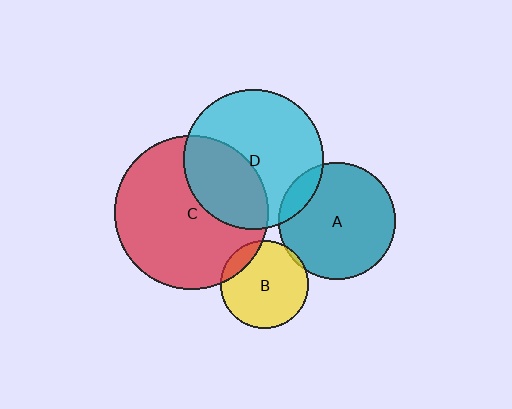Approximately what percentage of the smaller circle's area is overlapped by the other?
Approximately 10%.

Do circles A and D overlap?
Yes.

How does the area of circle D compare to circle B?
Approximately 2.5 times.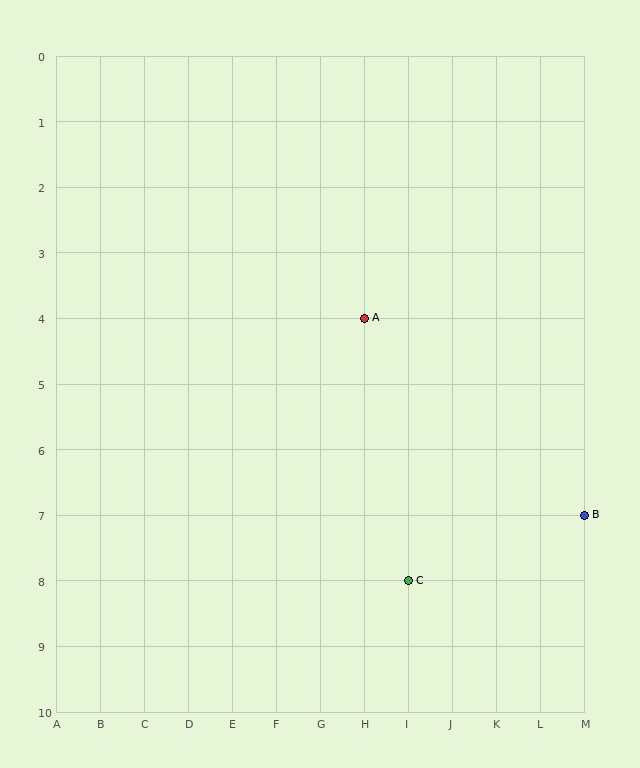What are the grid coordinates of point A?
Point A is at grid coordinates (H, 4).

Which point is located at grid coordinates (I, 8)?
Point C is at (I, 8).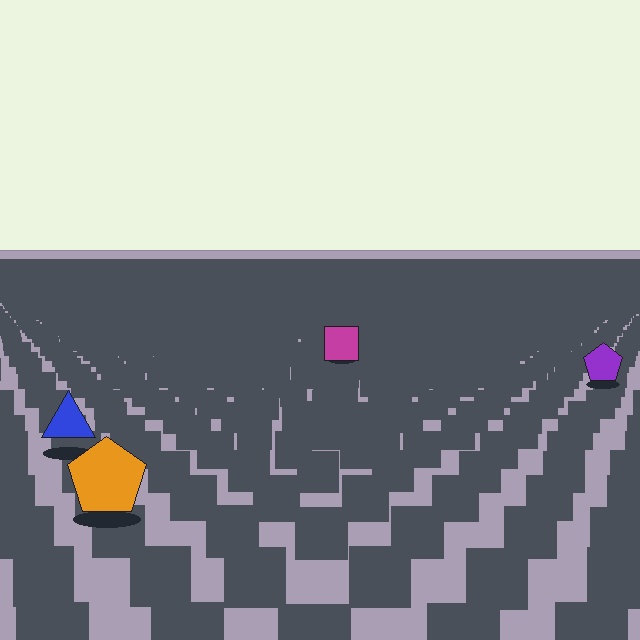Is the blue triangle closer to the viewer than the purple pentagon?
Yes. The blue triangle is closer — you can tell from the texture gradient: the ground texture is coarser near it.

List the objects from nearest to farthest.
From nearest to farthest: the orange pentagon, the blue triangle, the purple pentagon, the magenta square.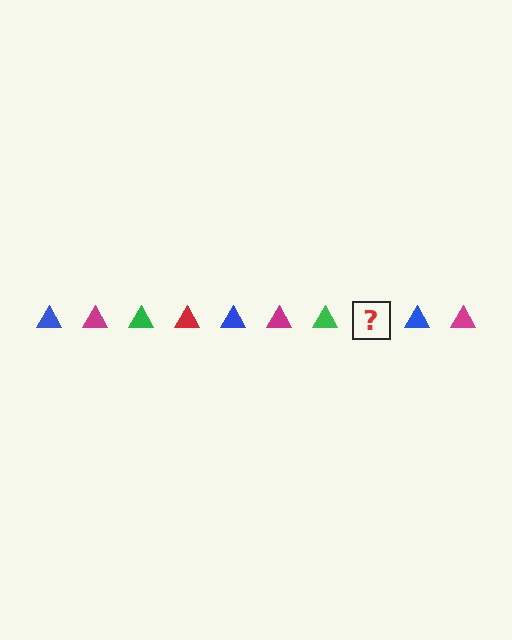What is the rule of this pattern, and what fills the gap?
The rule is that the pattern cycles through blue, magenta, green, red triangles. The gap should be filled with a red triangle.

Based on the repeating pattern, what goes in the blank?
The blank should be a red triangle.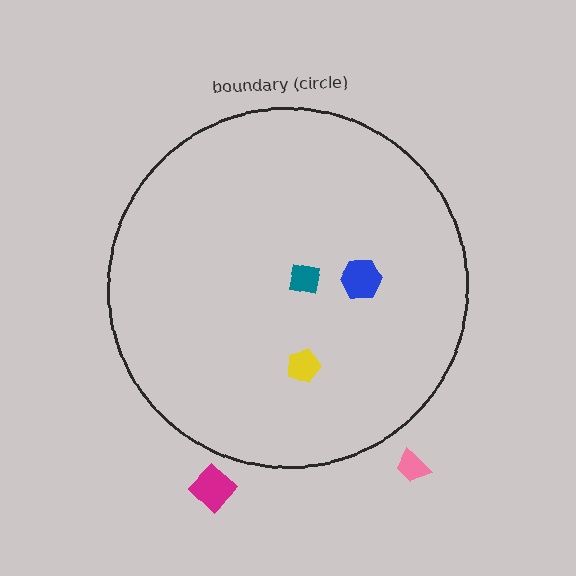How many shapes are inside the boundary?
3 inside, 2 outside.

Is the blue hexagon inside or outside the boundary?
Inside.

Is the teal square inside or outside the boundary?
Inside.